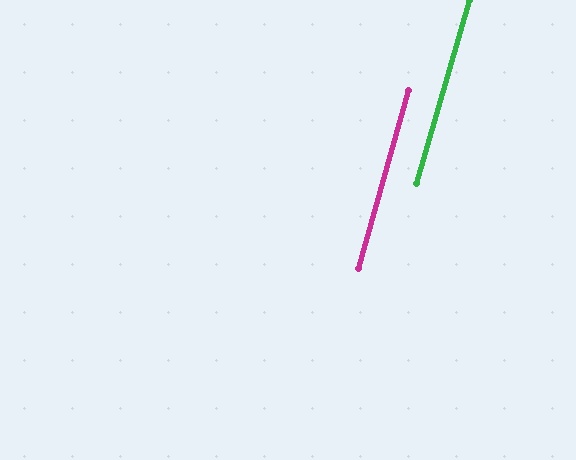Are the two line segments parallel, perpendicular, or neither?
Parallel — their directions differ by only 0.5°.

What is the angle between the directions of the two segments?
Approximately 0 degrees.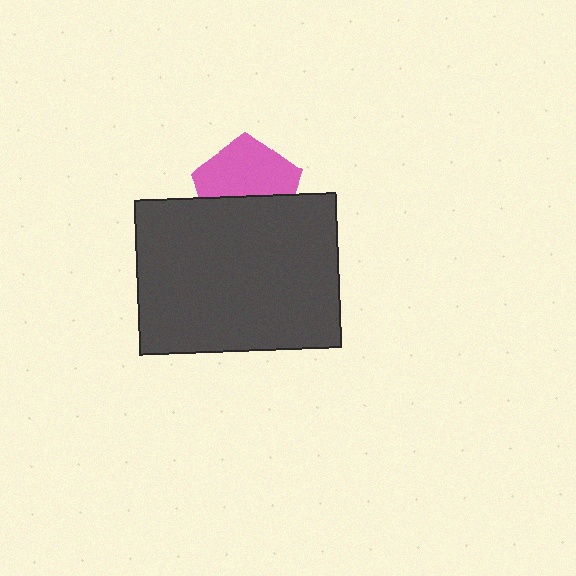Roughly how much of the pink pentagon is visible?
About half of it is visible (roughly 56%).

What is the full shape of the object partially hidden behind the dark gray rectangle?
The partially hidden object is a pink pentagon.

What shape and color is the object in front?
The object in front is a dark gray rectangle.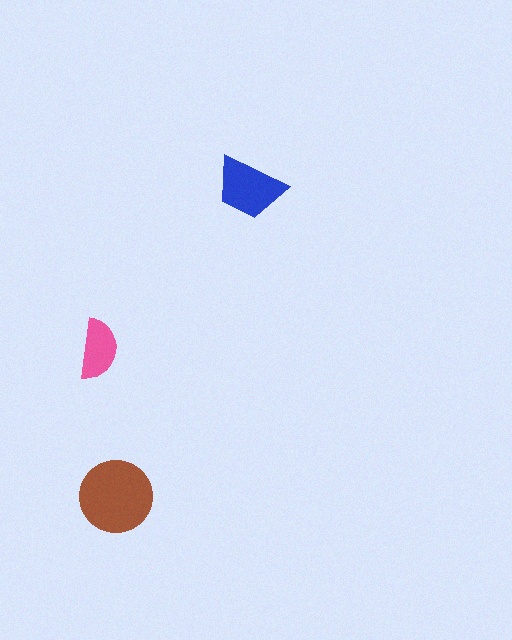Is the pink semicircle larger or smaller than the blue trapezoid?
Smaller.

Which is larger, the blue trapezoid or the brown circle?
The brown circle.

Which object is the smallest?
The pink semicircle.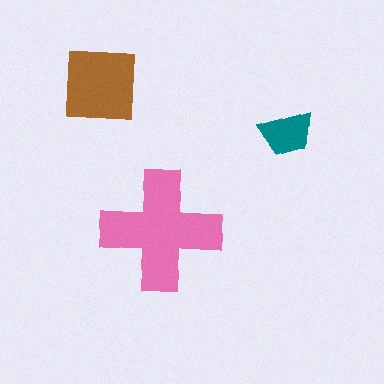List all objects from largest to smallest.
The pink cross, the brown square, the teal trapezoid.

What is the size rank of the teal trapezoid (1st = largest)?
3rd.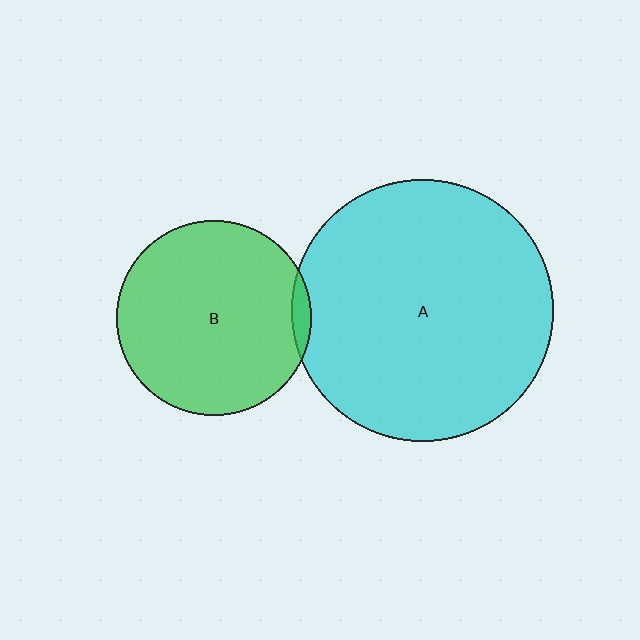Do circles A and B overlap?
Yes.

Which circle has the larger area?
Circle A (cyan).